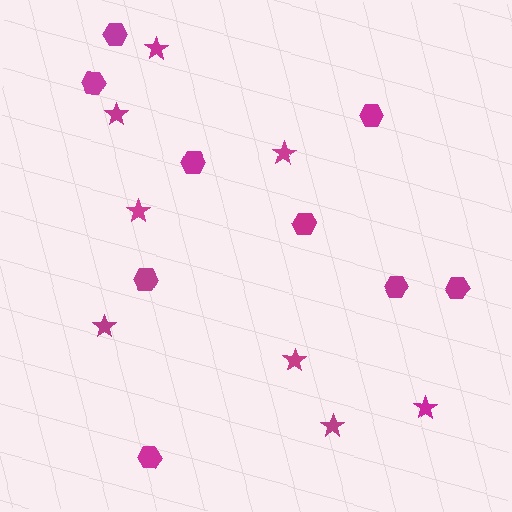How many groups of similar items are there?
There are 2 groups: one group of hexagons (9) and one group of stars (8).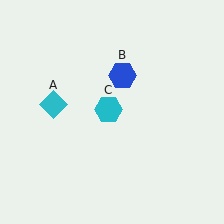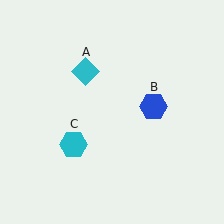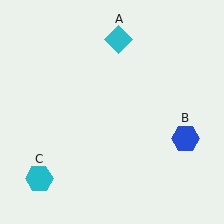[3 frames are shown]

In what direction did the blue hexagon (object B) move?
The blue hexagon (object B) moved down and to the right.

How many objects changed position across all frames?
3 objects changed position: cyan diamond (object A), blue hexagon (object B), cyan hexagon (object C).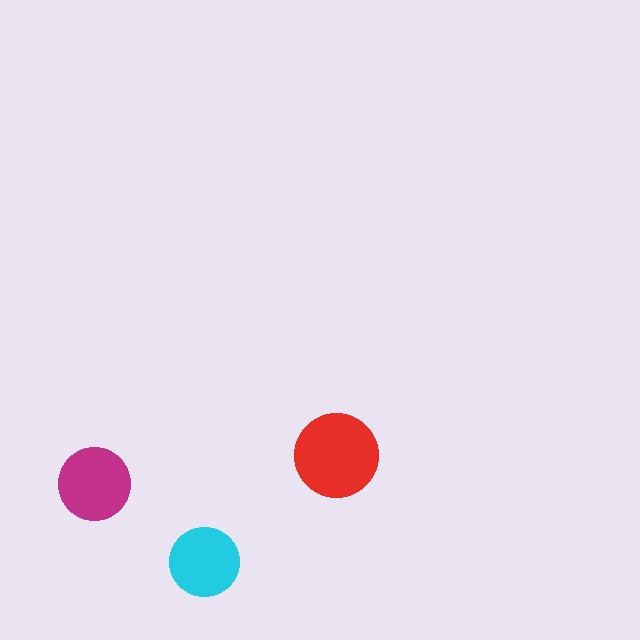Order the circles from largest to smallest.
the red one, the magenta one, the cyan one.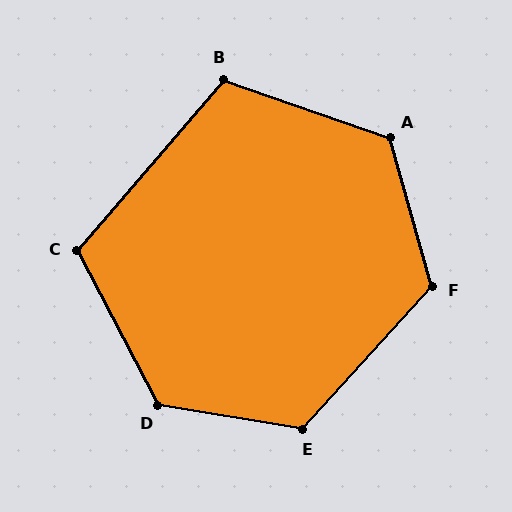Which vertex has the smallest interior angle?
B, at approximately 111 degrees.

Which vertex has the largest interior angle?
D, at approximately 127 degrees.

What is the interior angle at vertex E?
Approximately 123 degrees (obtuse).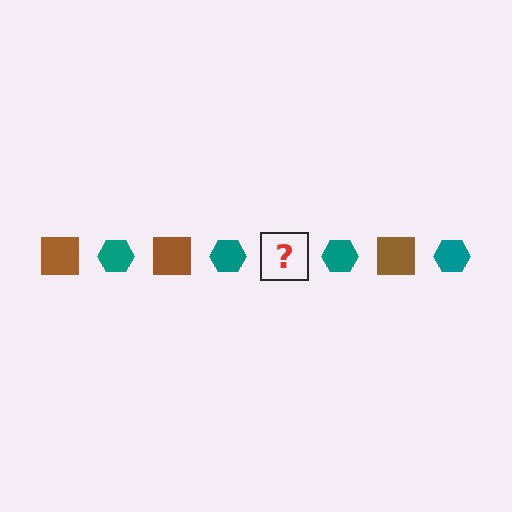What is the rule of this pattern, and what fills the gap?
The rule is that the pattern alternates between brown square and teal hexagon. The gap should be filled with a brown square.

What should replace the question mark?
The question mark should be replaced with a brown square.